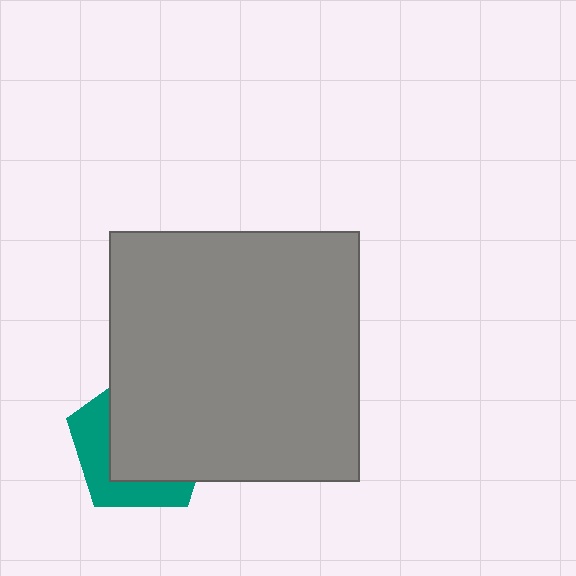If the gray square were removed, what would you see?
You would see the complete teal pentagon.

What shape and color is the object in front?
The object in front is a gray square.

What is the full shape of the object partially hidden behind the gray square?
The partially hidden object is a teal pentagon.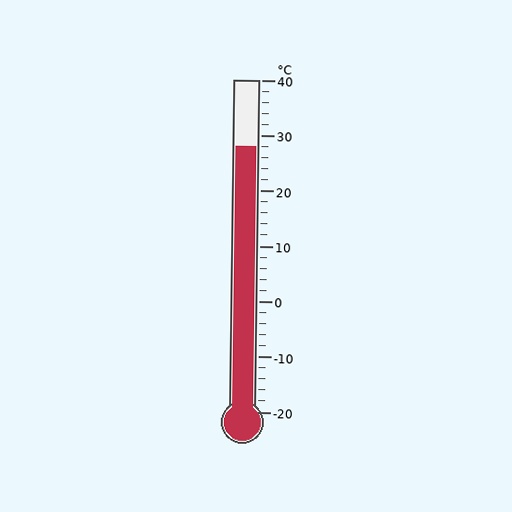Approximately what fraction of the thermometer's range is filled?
The thermometer is filled to approximately 80% of its range.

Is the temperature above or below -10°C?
The temperature is above -10°C.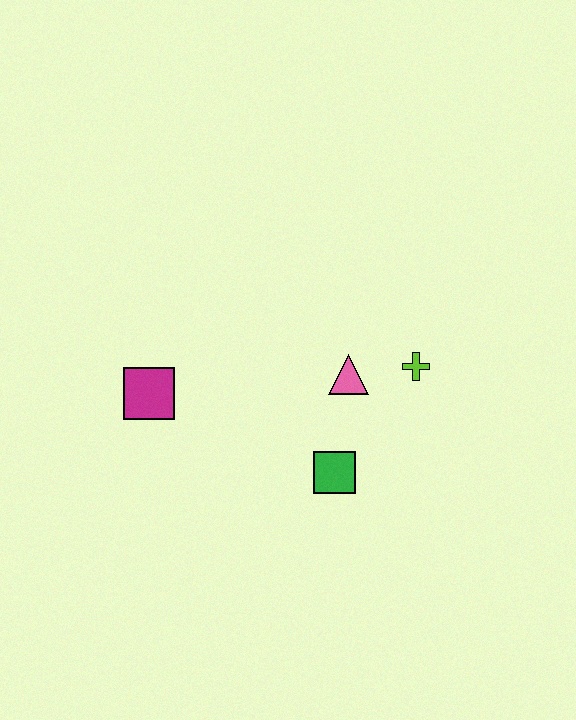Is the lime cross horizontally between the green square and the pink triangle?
No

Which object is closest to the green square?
The pink triangle is closest to the green square.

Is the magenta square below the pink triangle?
Yes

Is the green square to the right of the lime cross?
No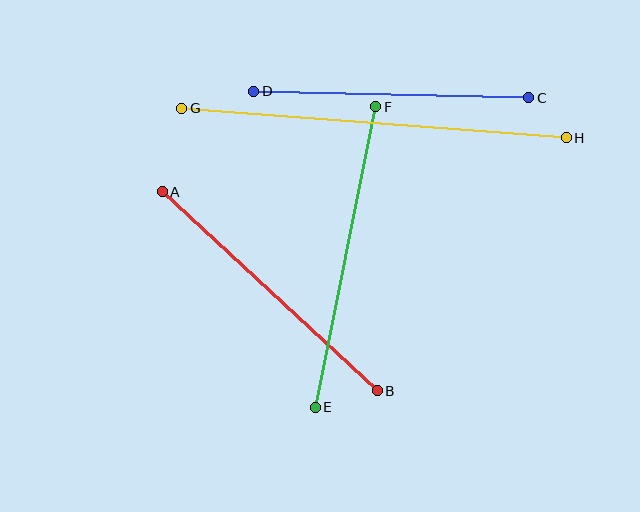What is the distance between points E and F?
The distance is approximately 307 pixels.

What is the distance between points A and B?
The distance is approximately 293 pixels.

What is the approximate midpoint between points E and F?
The midpoint is at approximately (346, 257) pixels.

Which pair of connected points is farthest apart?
Points G and H are farthest apart.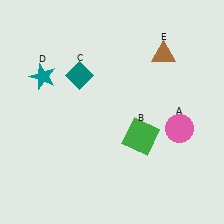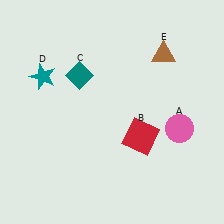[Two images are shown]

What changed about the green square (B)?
In Image 1, B is green. In Image 2, it changed to red.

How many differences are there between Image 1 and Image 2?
There is 1 difference between the two images.